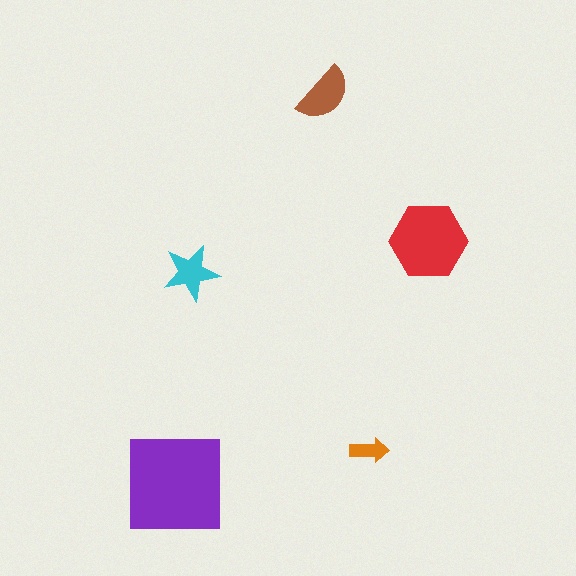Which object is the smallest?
The orange arrow.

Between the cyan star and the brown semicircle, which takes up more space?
The brown semicircle.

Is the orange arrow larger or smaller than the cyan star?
Smaller.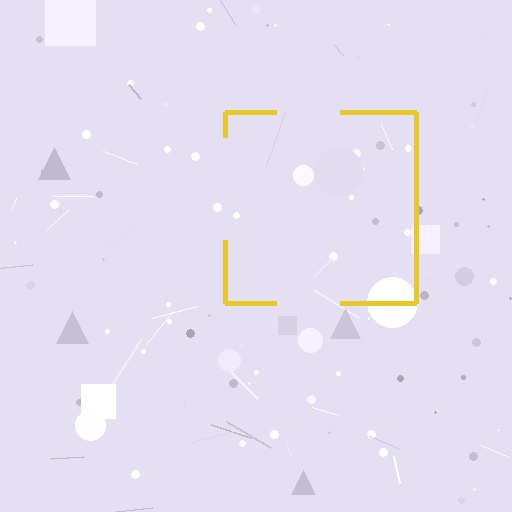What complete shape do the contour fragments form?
The contour fragments form a square.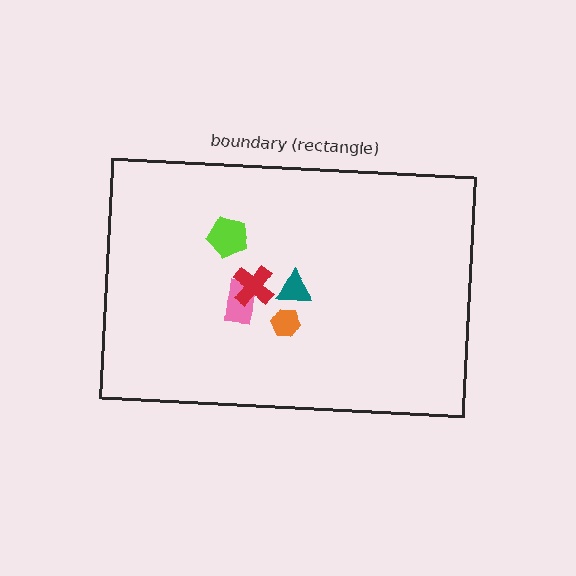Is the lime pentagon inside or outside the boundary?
Inside.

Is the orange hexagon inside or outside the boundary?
Inside.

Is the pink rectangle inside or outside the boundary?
Inside.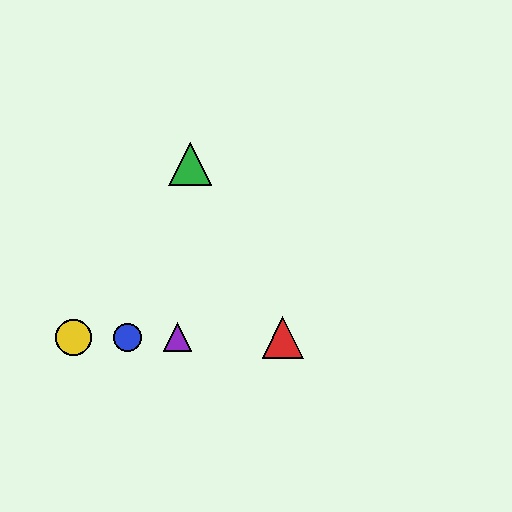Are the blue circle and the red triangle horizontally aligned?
Yes, both are at y≈337.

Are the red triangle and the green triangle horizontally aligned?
No, the red triangle is at y≈337 and the green triangle is at y≈164.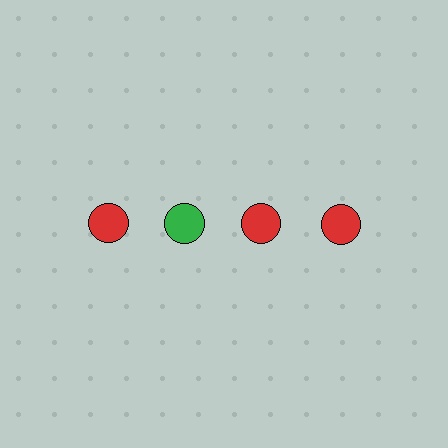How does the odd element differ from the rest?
It has a different color: green instead of red.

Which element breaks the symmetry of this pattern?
The green circle in the top row, second from left column breaks the symmetry. All other shapes are red circles.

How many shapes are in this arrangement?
There are 4 shapes arranged in a grid pattern.